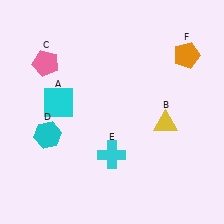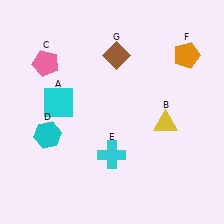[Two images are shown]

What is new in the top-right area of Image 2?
A brown diamond (G) was added in the top-right area of Image 2.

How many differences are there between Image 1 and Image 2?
There is 1 difference between the two images.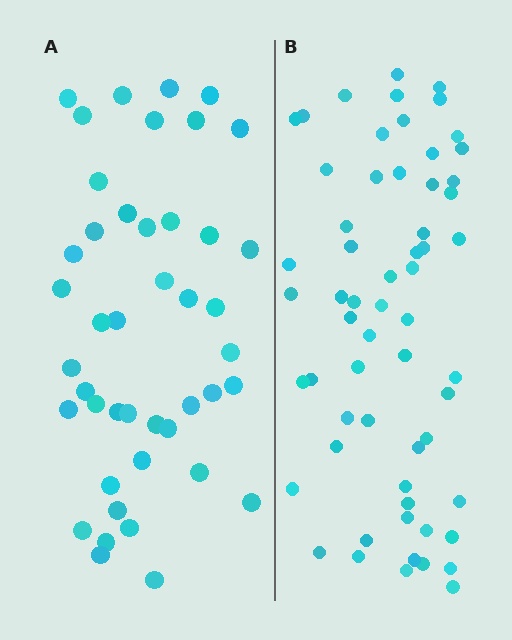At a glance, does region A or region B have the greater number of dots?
Region B (the right region) has more dots.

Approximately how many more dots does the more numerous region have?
Region B has approximately 15 more dots than region A.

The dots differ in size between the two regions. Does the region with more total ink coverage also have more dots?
No. Region A has more total ink coverage because its dots are larger, but region B actually contains more individual dots. Total area can be misleading — the number of items is what matters here.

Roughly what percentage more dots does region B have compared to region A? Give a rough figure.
About 35% more.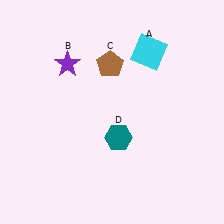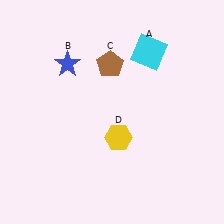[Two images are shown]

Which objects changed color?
B changed from purple to blue. D changed from teal to yellow.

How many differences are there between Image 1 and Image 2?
There are 2 differences between the two images.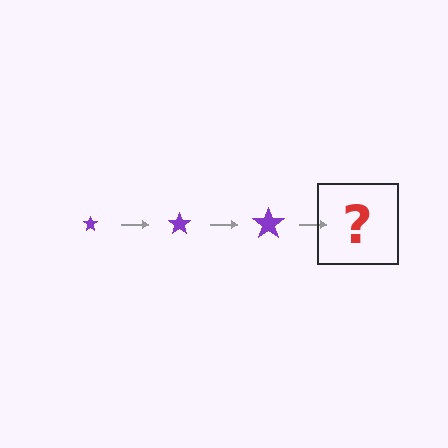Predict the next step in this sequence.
The next step is a purple star, larger than the previous one.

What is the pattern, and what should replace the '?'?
The pattern is that the star gets progressively larger each step. The '?' should be a purple star, larger than the previous one.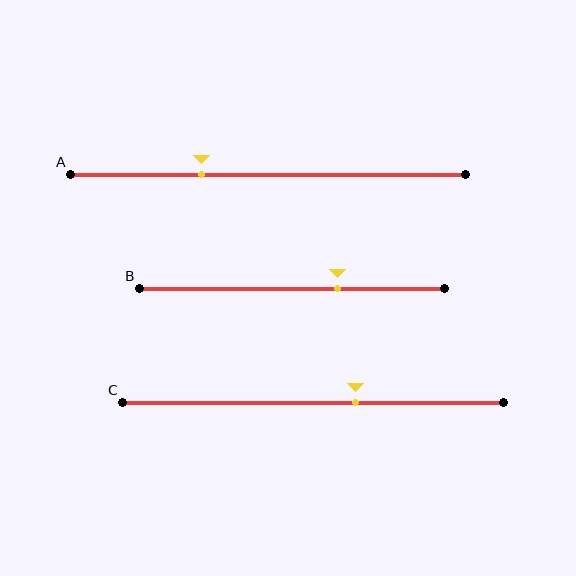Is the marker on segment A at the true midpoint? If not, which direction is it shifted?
No, the marker on segment A is shifted to the left by about 17% of the segment length.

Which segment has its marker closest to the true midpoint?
Segment C has its marker closest to the true midpoint.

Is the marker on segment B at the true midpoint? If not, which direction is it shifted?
No, the marker on segment B is shifted to the right by about 15% of the segment length.